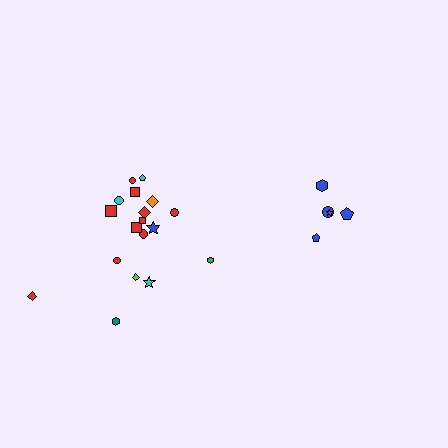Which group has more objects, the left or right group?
The left group.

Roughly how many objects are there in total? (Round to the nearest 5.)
Roughly 25 objects in total.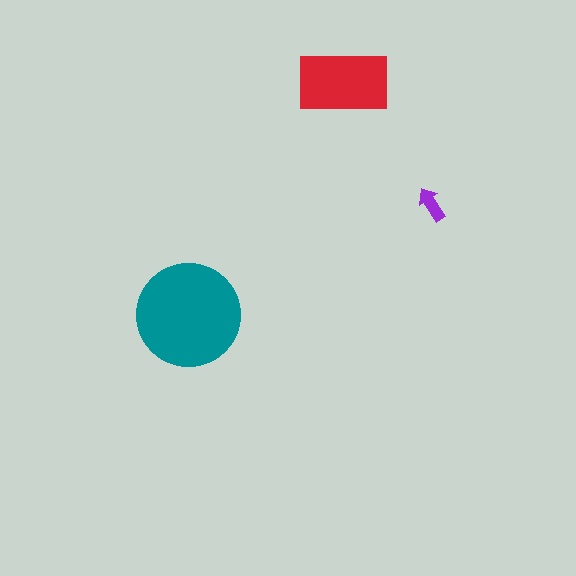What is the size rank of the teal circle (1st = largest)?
1st.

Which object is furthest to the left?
The teal circle is leftmost.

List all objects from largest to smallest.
The teal circle, the red rectangle, the purple arrow.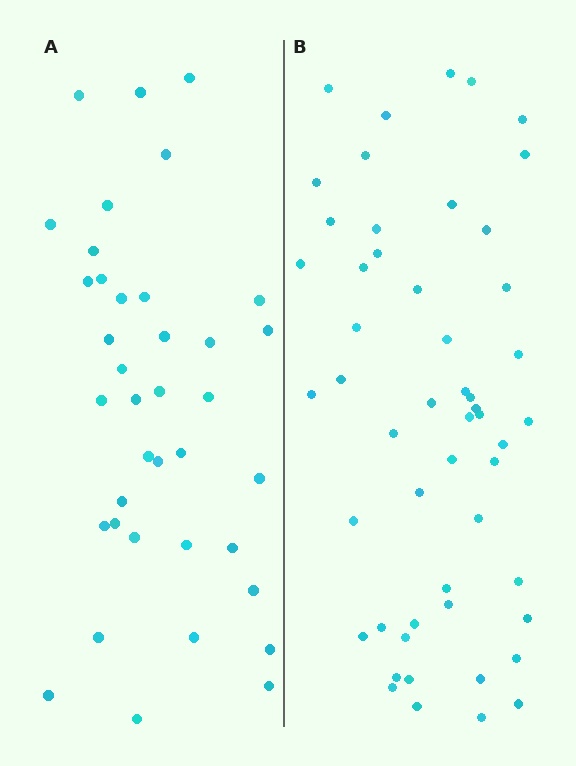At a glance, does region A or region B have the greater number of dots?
Region B (the right region) has more dots.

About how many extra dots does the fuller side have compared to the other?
Region B has approximately 15 more dots than region A.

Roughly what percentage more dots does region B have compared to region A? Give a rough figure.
About 35% more.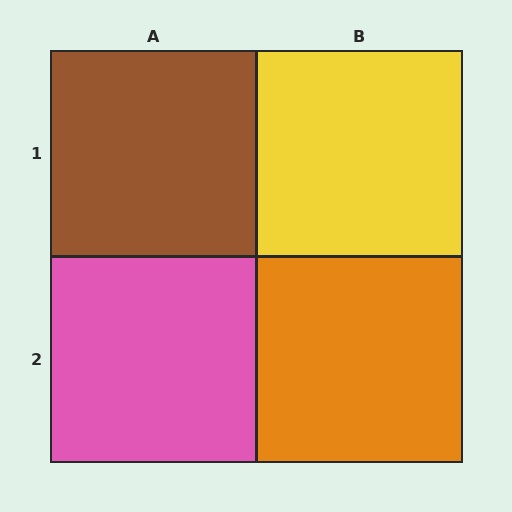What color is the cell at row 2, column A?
Pink.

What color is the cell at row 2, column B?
Orange.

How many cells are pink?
1 cell is pink.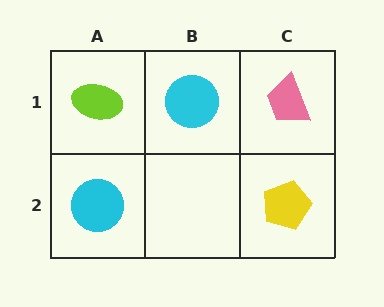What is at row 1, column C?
A pink trapezoid.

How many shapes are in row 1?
3 shapes.